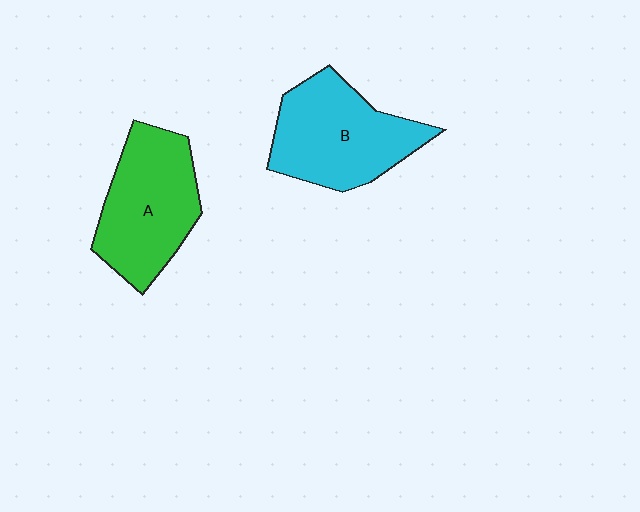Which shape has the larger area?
Shape B (cyan).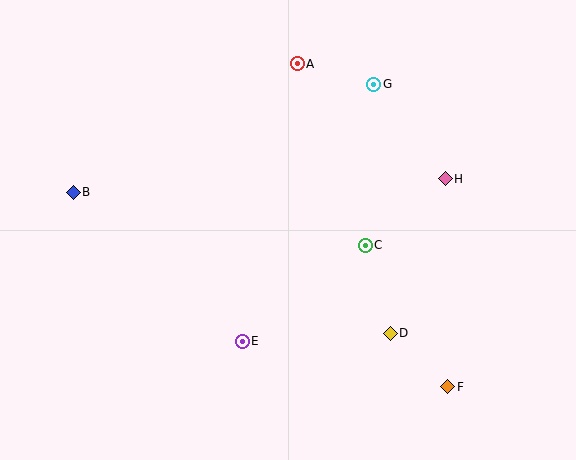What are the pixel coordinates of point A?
Point A is at (297, 64).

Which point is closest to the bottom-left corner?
Point E is closest to the bottom-left corner.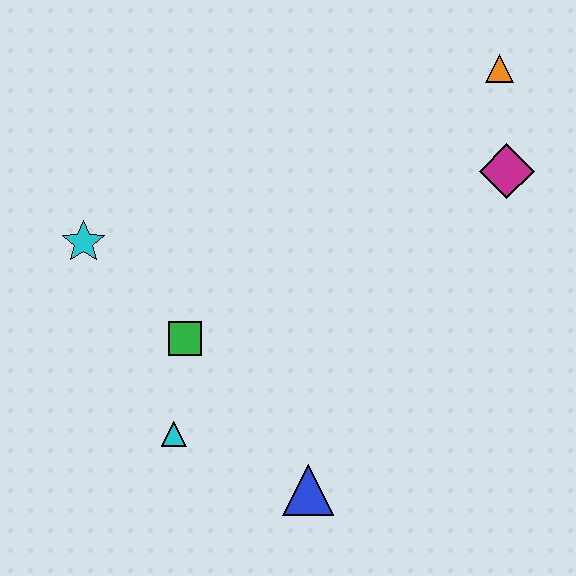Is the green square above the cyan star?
No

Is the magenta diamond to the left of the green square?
No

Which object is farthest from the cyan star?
The orange triangle is farthest from the cyan star.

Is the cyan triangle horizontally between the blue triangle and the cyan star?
Yes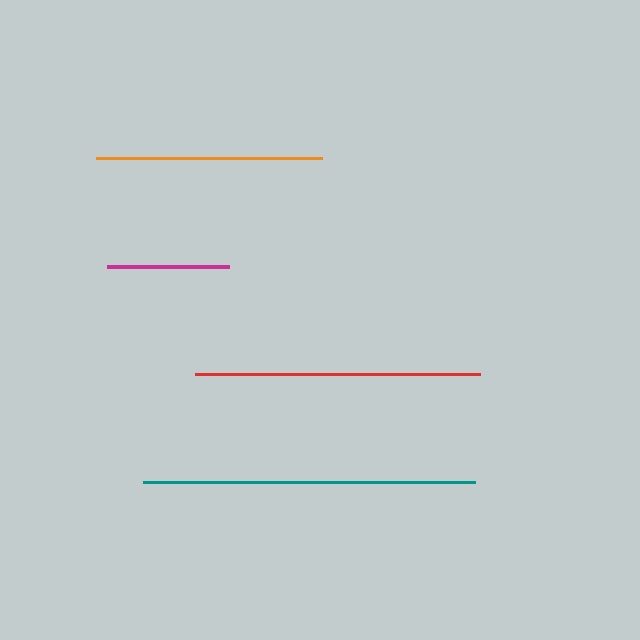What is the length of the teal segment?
The teal segment is approximately 332 pixels long.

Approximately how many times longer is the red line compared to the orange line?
The red line is approximately 1.3 times the length of the orange line.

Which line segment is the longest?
The teal line is the longest at approximately 332 pixels.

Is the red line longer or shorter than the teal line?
The teal line is longer than the red line.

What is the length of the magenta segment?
The magenta segment is approximately 122 pixels long.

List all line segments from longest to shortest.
From longest to shortest: teal, red, orange, magenta.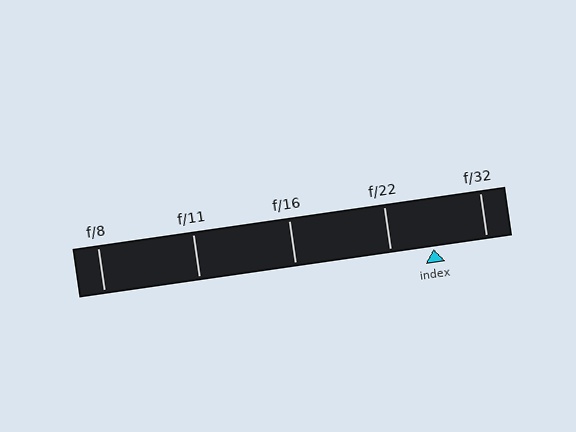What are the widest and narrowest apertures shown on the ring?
The widest aperture shown is f/8 and the narrowest is f/32.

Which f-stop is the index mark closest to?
The index mark is closest to f/22.